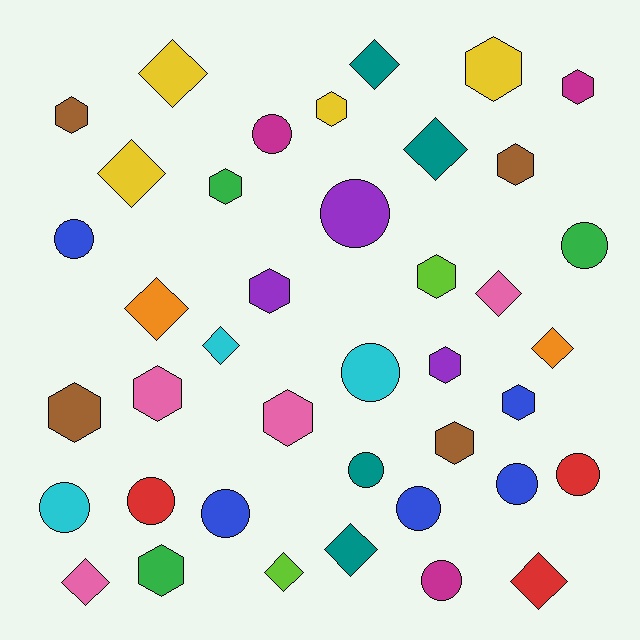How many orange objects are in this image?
There are 2 orange objects.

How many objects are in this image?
There are 40 objects.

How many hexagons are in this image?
There are 15 hexagons.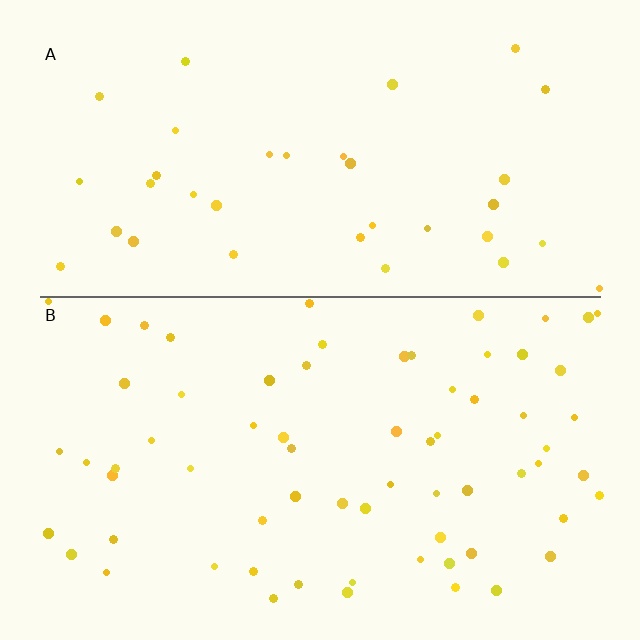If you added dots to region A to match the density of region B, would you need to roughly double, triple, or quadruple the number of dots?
Approximately double.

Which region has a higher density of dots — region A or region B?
B (the bottom).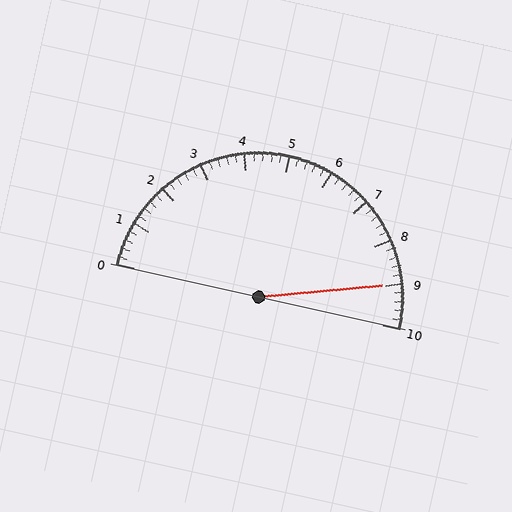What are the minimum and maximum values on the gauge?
The gauge ranges from 0 to 10.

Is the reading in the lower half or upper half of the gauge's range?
The reading is in the upper half of the range (0 to 10).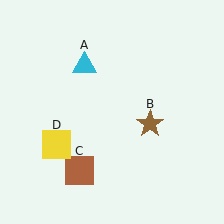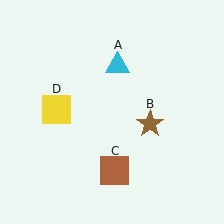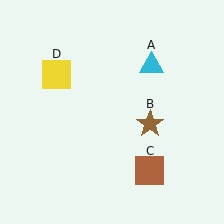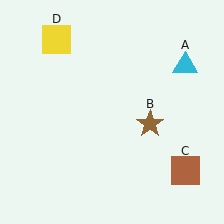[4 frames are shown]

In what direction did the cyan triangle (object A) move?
The cyan triangle (object A) moved right.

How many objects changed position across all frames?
3 objects changed position: cyan triangle (object A), brown square (object C), yellow square (object D).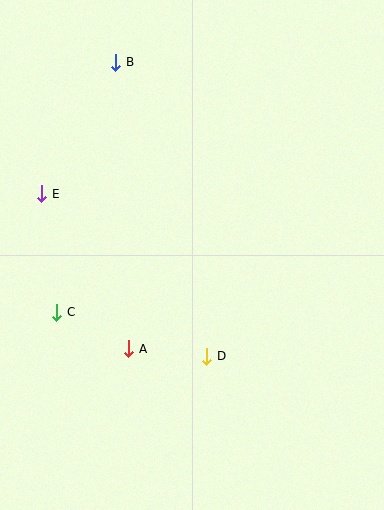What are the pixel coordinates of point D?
Point D is at (207, 356).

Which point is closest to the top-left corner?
Point B is closest to the top-left corner.